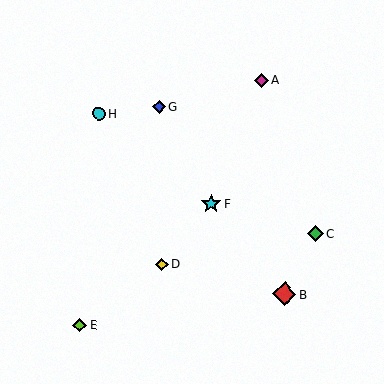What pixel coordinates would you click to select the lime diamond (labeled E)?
Click at (80, 325) to select the lime diamond E.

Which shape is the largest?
The red diamond (labeled B) is the largest.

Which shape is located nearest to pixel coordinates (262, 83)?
The magenta diamond (labeled A) at (261, 81) is nearest to that location.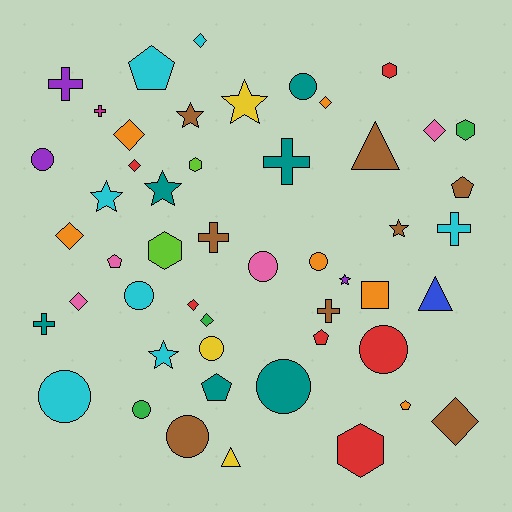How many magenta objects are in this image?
There is 1 magenta object.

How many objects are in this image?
There are 50 objects.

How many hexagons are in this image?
There are 5 hexagons.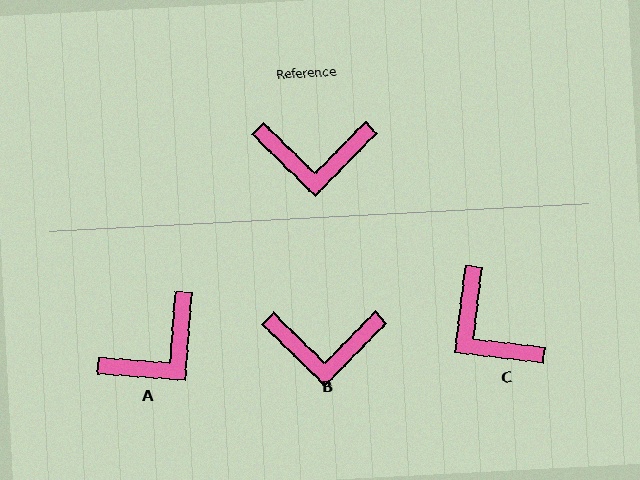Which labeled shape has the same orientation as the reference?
B.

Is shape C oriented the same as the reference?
No, it is off by about 52 degrees.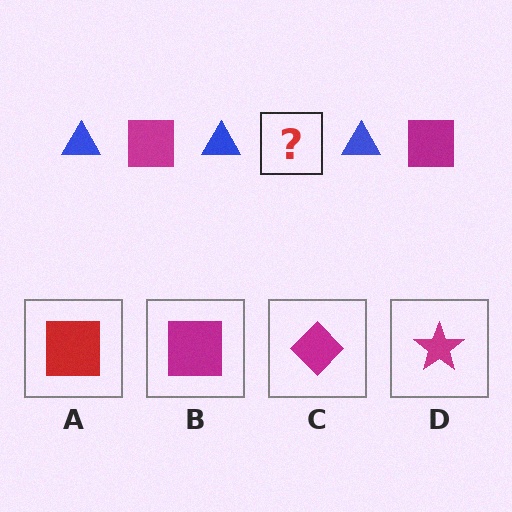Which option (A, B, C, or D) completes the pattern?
B.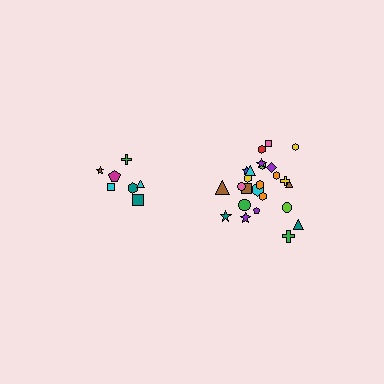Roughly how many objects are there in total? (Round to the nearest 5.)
Roughly 30 objects in total.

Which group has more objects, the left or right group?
The right group.